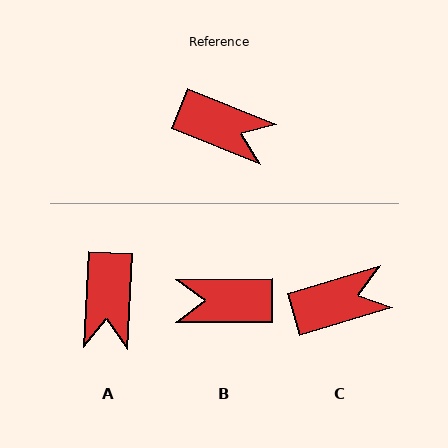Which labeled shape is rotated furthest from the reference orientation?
B, about 158 degrees away.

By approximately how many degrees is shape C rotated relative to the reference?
Approximately 39 degrees counter-clockwise.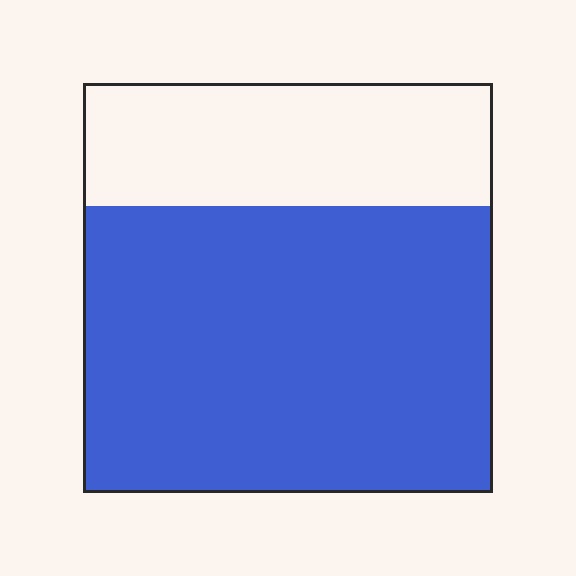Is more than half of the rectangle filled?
Yes.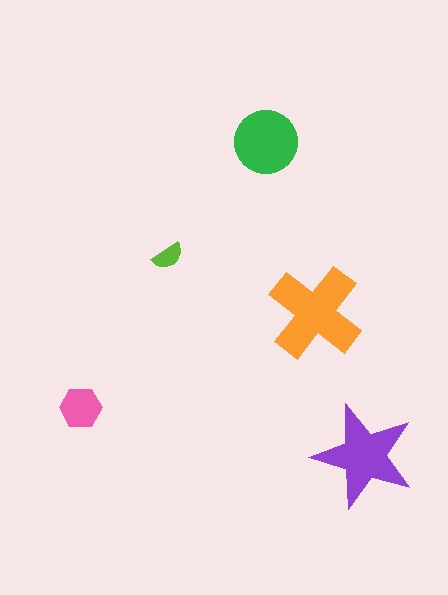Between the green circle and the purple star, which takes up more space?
The purple star.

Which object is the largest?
The orange cross.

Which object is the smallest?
The lime semicircle.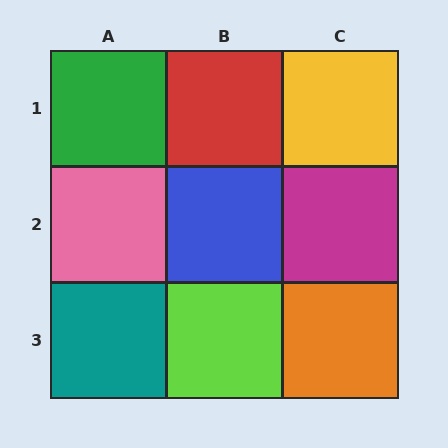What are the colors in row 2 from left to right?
Pink, blue, magenta.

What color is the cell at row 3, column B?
Lime.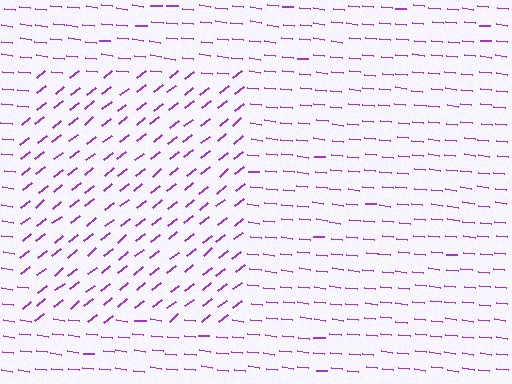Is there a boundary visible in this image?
Yes, there is a texture boundary formed by a change in line orientation.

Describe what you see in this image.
The image is filled with small purple line segments. A rectangle region in the image has lines oriented differently from the surrounding lines, creating a visible texture boundary.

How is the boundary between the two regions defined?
The boundary is defined purely by a change in line orientation (approximately 45 degrees difference). All lines are the same color and thickness.